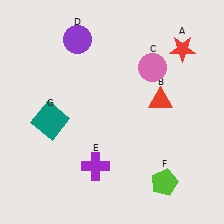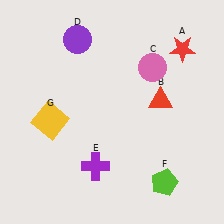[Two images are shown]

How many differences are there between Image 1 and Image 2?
There is 1 difference between the two images.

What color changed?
The square (G) changed from teal in Image 1 to yellow in Image 2.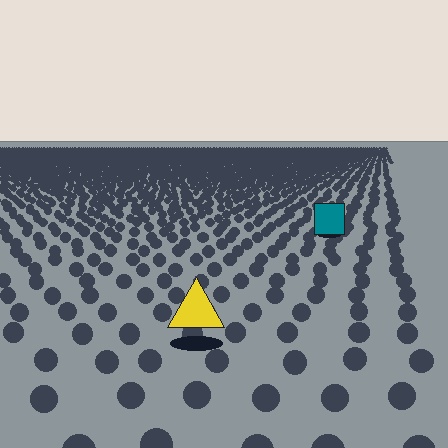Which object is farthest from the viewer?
The teal square is farthest from the viewer. It appears smaller and the ground texture around it is denser.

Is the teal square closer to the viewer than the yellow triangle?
No. The yellow triangle is closer — you can tell from the texture gradient: the ground texture is coarser near it.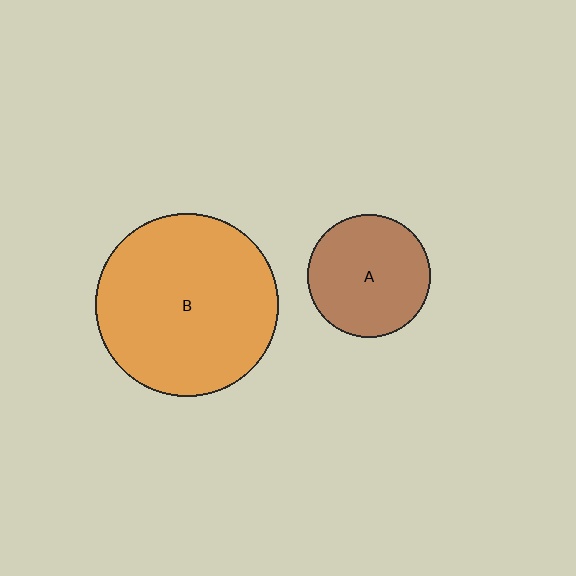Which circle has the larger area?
Circle B (orange).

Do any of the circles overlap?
No, none of the circles overlap.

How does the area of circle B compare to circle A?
Approximately 2.2 times.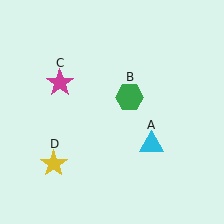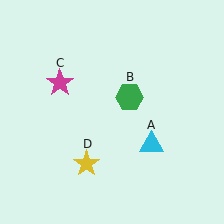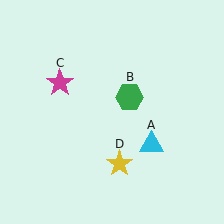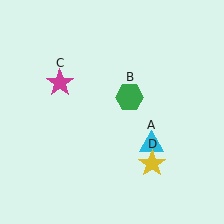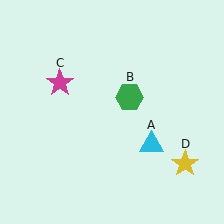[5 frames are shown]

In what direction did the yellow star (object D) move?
The yellow star (object D) moved right.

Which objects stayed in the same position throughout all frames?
Cyan triangle (object A) and green hexagon (object B) and magenta star (object C) remained stationary.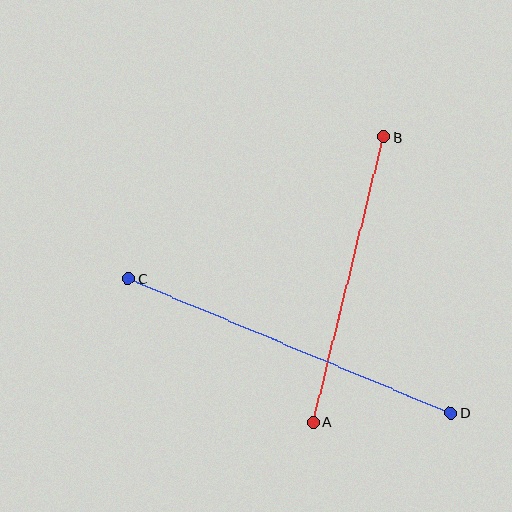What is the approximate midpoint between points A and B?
The midpoint is at approximately (349, 280) pixels.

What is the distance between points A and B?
The distance is approximately 294 pixels.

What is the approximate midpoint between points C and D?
The midpoint is at approximately (290, 346) pixels.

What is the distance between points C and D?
The distance is approximately 350 pixels.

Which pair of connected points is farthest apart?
Points C and D are farthest apart.